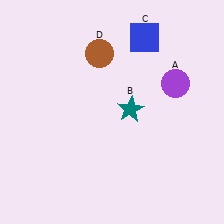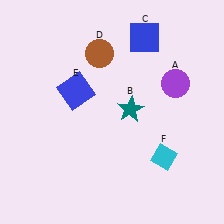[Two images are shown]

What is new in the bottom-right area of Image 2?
A cyan diamond (F) was added in the bottom-right area of Image 2.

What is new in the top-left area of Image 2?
A blue square (E) was added in the top-left area of Image 2.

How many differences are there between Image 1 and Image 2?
There are 2 differences between the two images.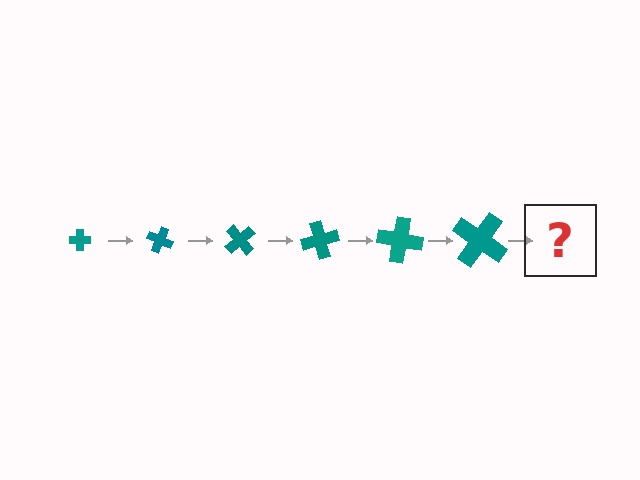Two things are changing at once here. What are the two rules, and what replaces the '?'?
The two rules are that the cross grows larger each step and it rotates 25 degrees each step. The '?' should be a cross, larger than the previous one and rotated 150 degrees from the start.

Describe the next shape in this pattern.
It should be a cross, larger than the previous one and rotated 150 degrees from the start.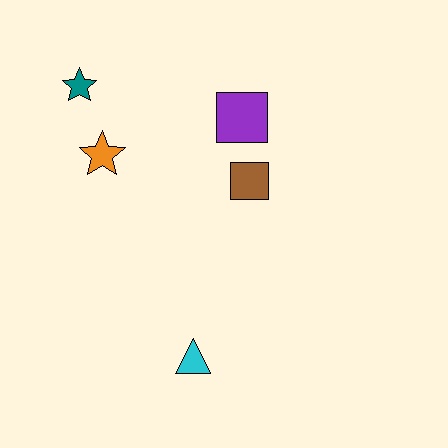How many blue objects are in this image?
There are no blue objects.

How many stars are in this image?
There are 2 stars.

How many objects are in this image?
There are 5 objects.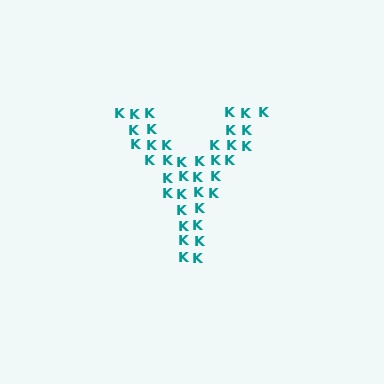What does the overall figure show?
The overall figure shows the letter Y.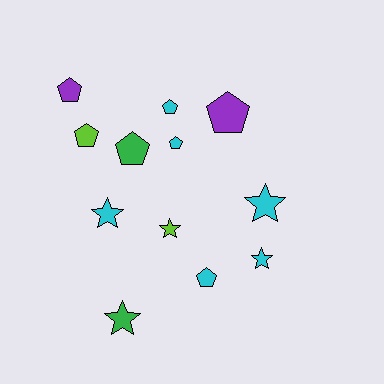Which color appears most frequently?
Cyan, with 6 objects.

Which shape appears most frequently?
Pentagon, with 7 objects.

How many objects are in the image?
There are 12 objects.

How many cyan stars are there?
There are 3 cyan stars.